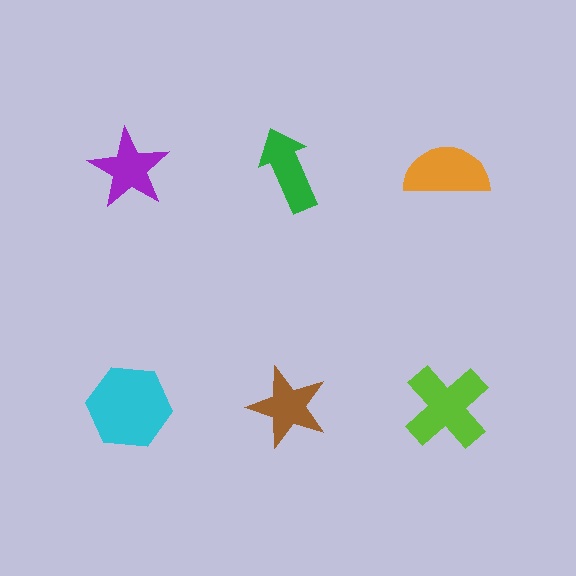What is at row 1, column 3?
An orange semicircle.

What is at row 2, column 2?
A brown star.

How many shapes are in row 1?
3 shapes.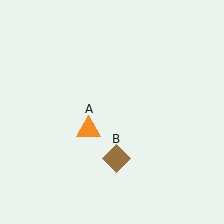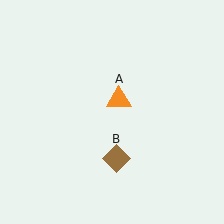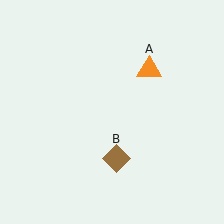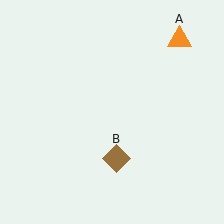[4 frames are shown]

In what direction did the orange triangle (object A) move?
The orange triangle (object A) moved up and to the right.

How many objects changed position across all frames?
1 object changed position: orange triangle (object A).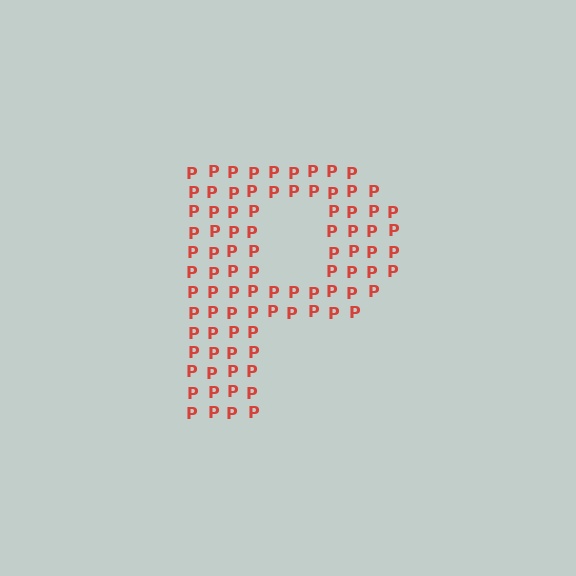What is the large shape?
The large shape is the letter P.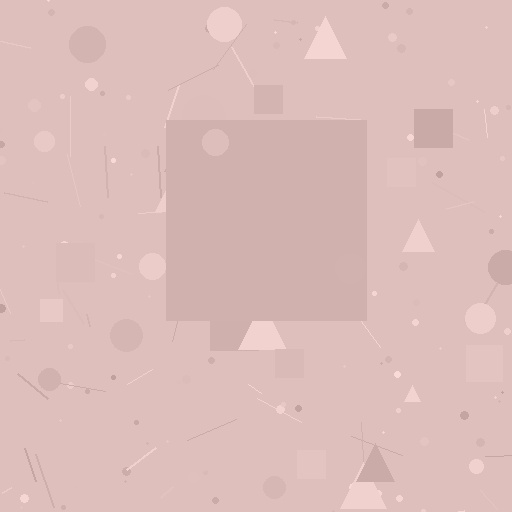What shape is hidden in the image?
A square is hidden in the image.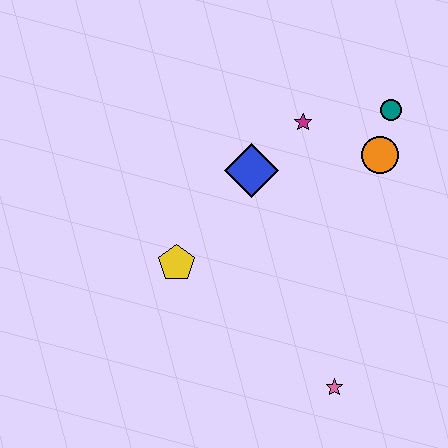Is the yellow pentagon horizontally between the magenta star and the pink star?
No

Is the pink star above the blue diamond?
No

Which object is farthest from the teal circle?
The pink star is farthest from the teal circle.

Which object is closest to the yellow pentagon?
The blue diamond is closest to the yellow pentagon.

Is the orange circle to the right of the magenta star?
Yes